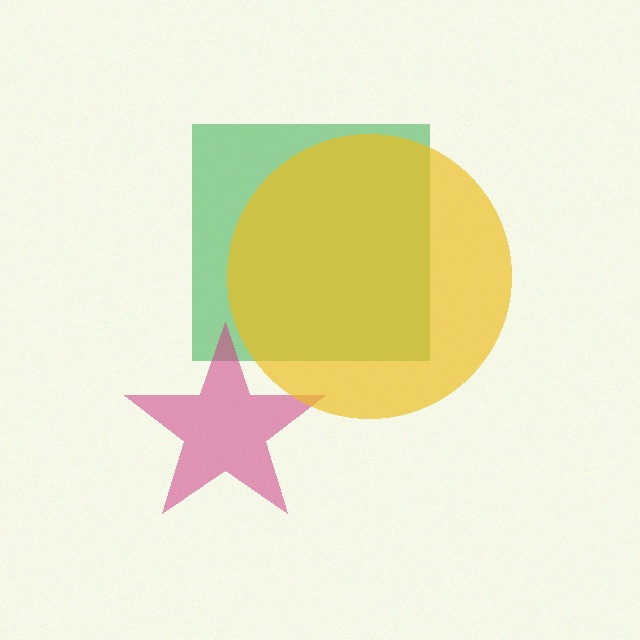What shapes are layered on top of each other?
The layered shapes are: a green square, a magenta star, a yellow circle.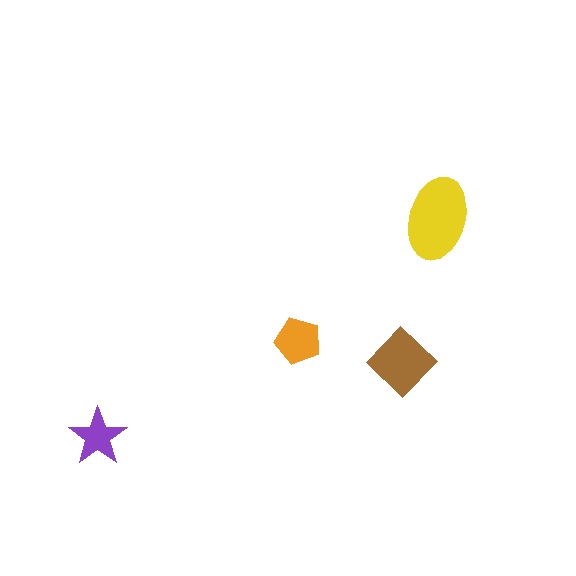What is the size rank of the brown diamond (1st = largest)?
2nd.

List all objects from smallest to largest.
The purple star, the orange pentagon, the brown diamond, the yellow ellipse.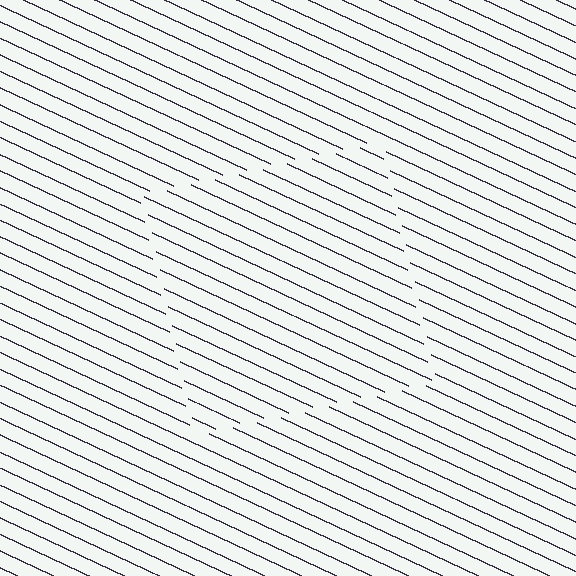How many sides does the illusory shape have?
4 sides — the line-ends trace a square.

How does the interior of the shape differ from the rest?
The interior of the shape contains the same grating, shifted by half a period — the contour is defined by the phase discontinuity where line-ends from the inner and outer gratings abut.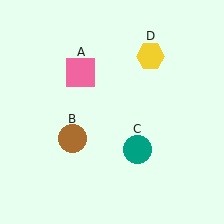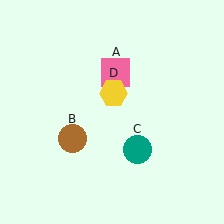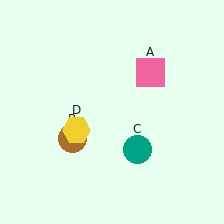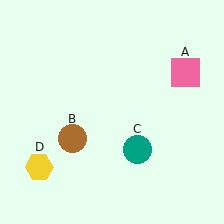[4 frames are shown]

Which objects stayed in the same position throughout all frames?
Brown circle (object B) and teal circle (object C) remained stationary.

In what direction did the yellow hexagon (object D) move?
The yellow hexagon (object D) moved down and to the left.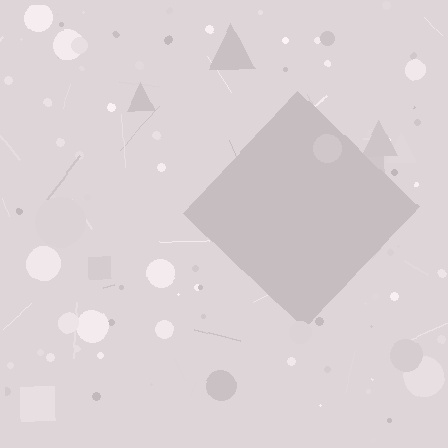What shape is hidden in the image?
A diamond is hidden in the image.